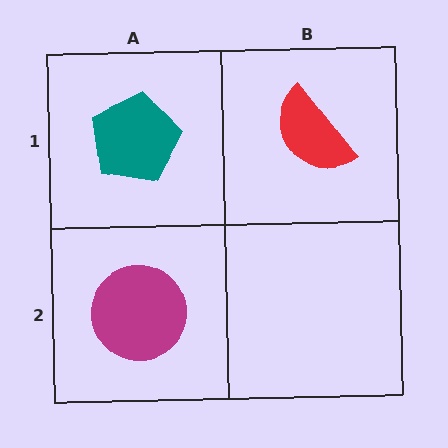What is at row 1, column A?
A teal pentagon.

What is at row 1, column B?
A red semicircle.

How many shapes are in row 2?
1 shape.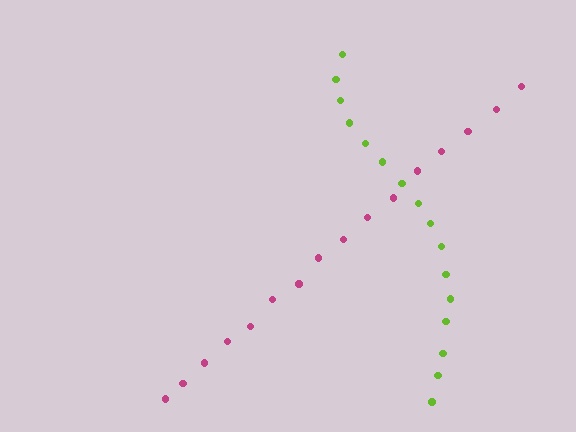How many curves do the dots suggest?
There are 2 distinct paths.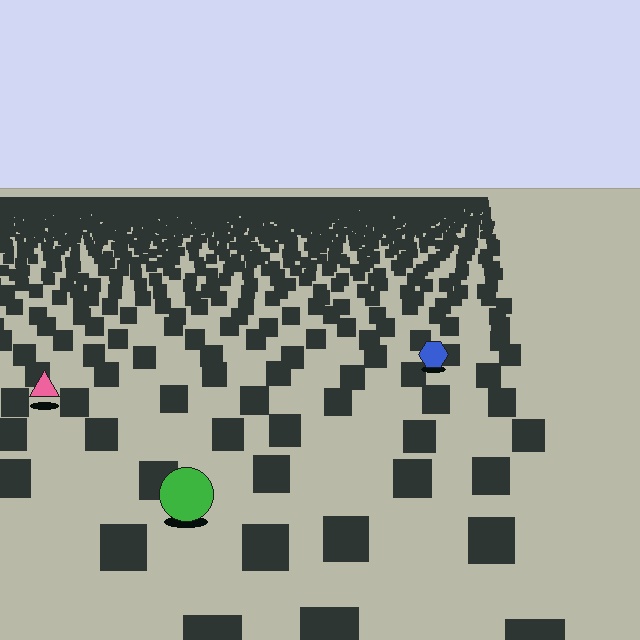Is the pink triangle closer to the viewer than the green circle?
No. The green circle is closer — you can tell from the texture gradient: the ground texture is coarser near it.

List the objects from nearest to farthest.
From nearest to farthest: the green circle, the pink triangle, the blue hexagon.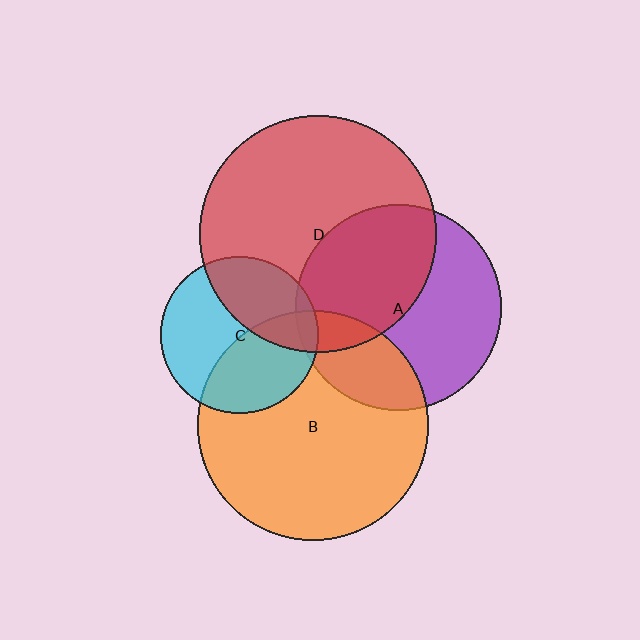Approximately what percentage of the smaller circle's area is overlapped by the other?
Approximately 45%.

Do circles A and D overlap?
Yes.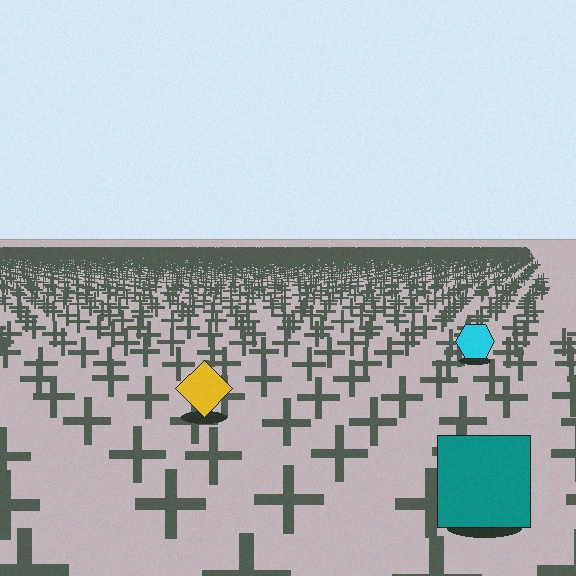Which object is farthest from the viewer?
The cyan hexagon is farthest from the viewer. It appears smaller and the ground texture around it is denser.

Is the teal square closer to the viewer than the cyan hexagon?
Yes. The teal square is closer — you can tell from the texture gradient: the ground texture is coarser near it.